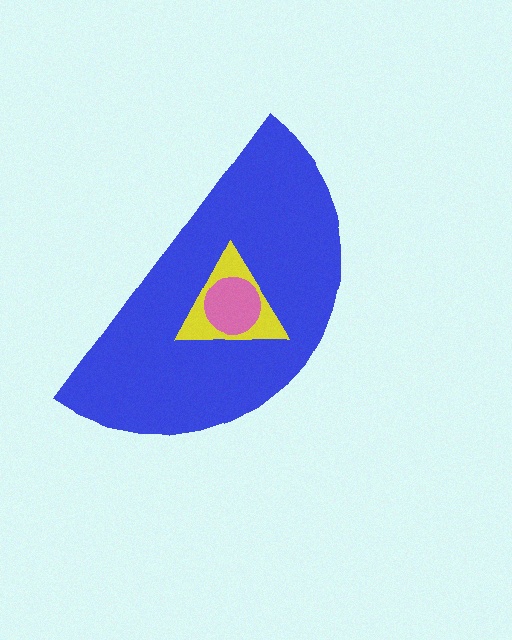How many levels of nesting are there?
3.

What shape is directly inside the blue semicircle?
The yellow triangle.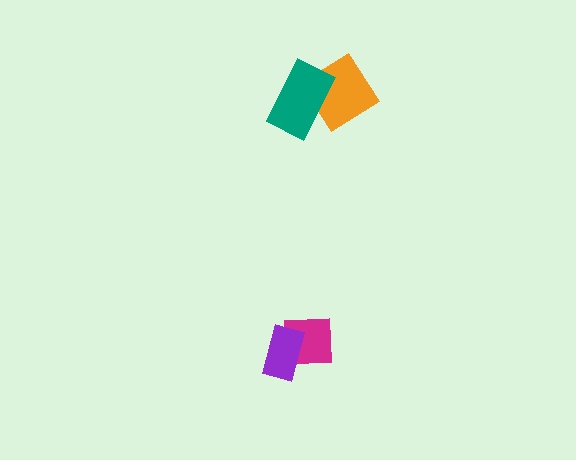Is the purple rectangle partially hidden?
No, no other shape covers it.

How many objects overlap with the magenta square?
1 object overlaps with the magenta square.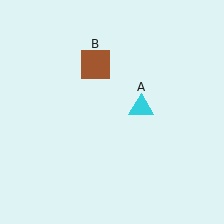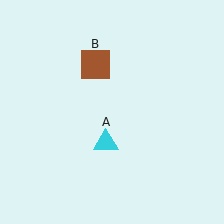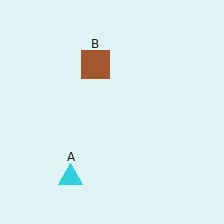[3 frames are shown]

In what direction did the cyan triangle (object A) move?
The cyan triangle (object A) moved down and to the left.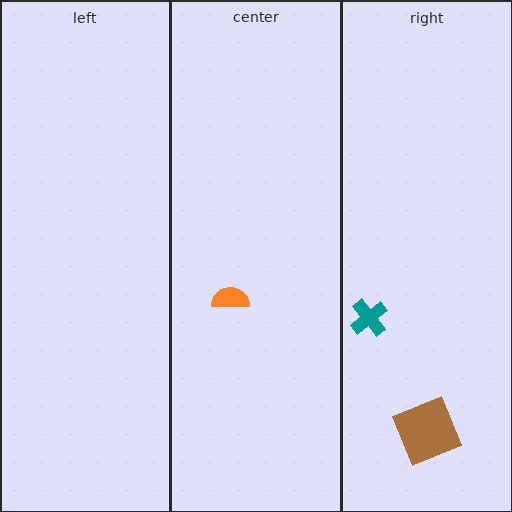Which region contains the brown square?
The right region.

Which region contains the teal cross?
The right region.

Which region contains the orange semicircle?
The center region.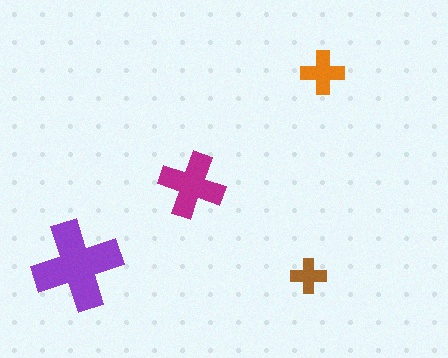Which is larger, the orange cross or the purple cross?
The purple one.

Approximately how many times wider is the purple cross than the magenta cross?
About 1.5 times wider.